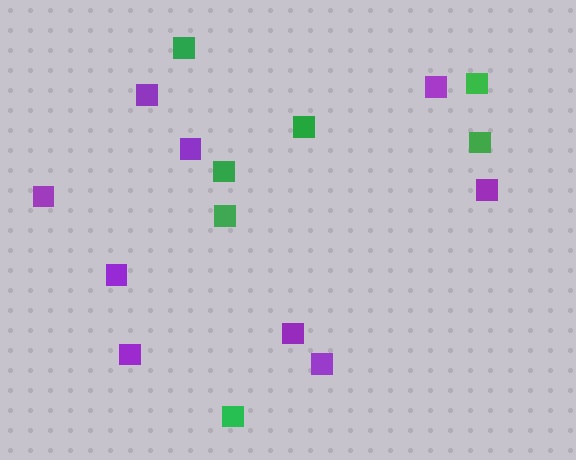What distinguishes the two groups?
There are 2 groups: one group of green squares (7) and one group of purple squares (9).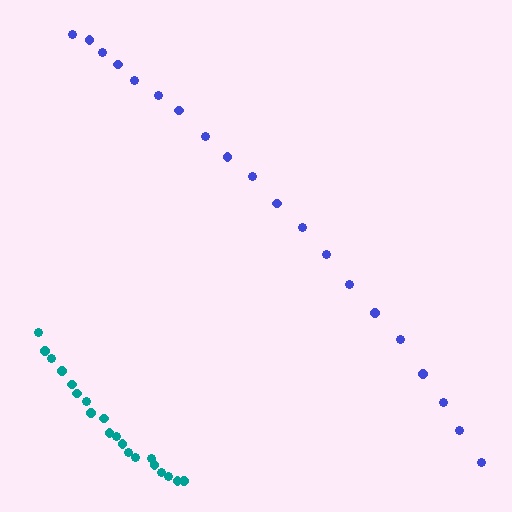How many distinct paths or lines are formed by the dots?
There are 2 distinct paths.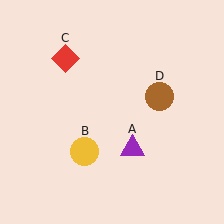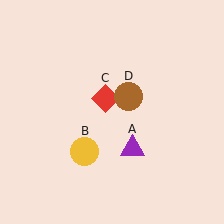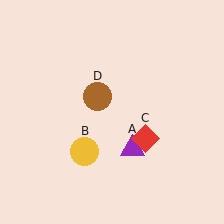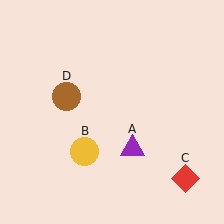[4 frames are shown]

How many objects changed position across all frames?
2 objects changed position: red diamond (object C), brown circle (object D).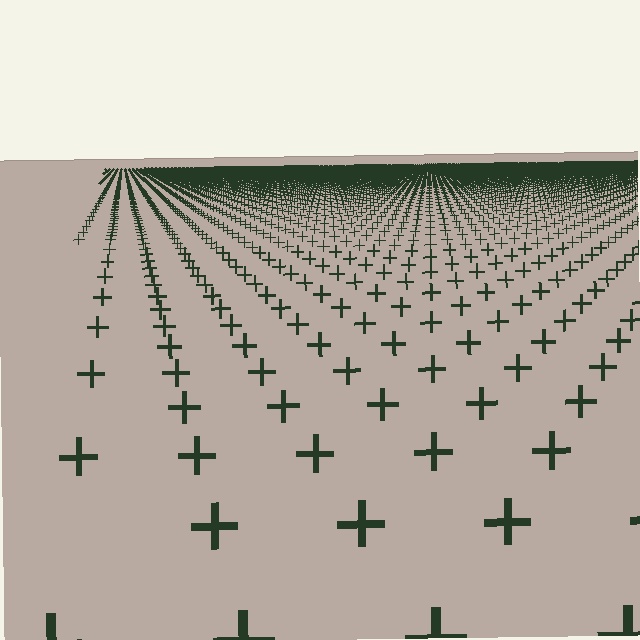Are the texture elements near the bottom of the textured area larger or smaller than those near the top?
Larger. Near the bottom, elements are closer to the viewer and appear at a bigger on-screen size.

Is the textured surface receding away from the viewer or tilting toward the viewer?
The surface is receding away from the viewer. Texture elements get smaller and denser toward the top.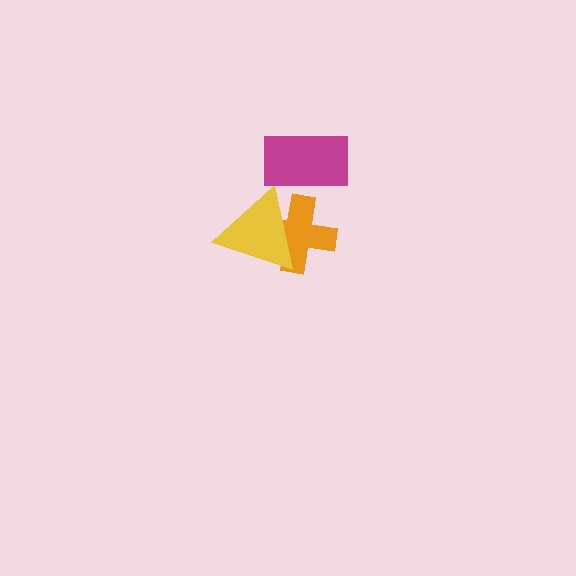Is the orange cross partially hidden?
Yes, it is partially covered by another shape.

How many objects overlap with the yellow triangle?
1 object overlaps with the yellow triangle.